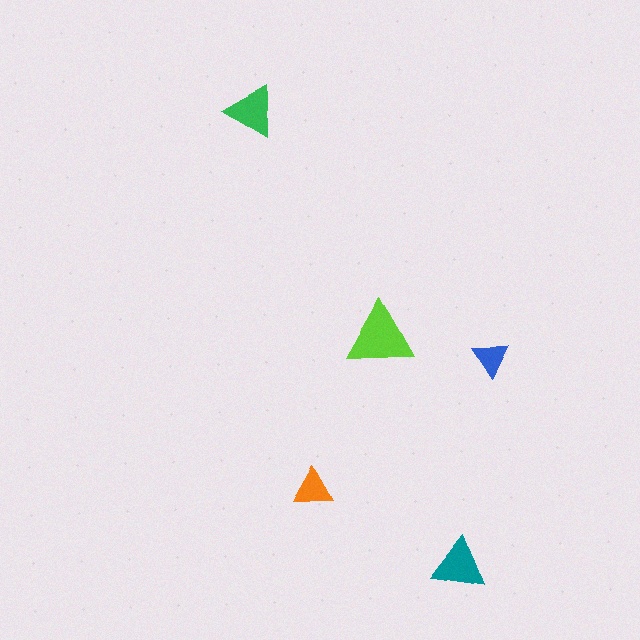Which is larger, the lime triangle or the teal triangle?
The lime one.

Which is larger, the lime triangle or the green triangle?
The lime one.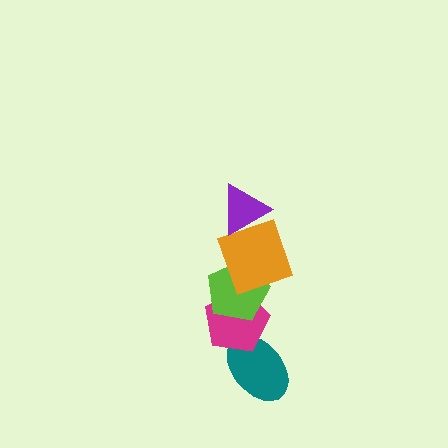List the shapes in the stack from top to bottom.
From top to bottom: the purple triangle, the orange square, the lime pentagon, the magenta pentagon, the teal ellipse.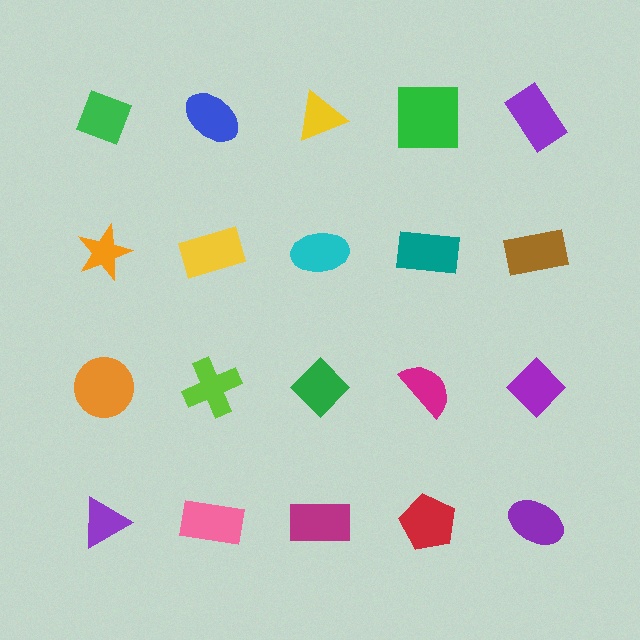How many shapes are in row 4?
5 shapes.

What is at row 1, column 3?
A yellow triangle.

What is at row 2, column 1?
An orange star.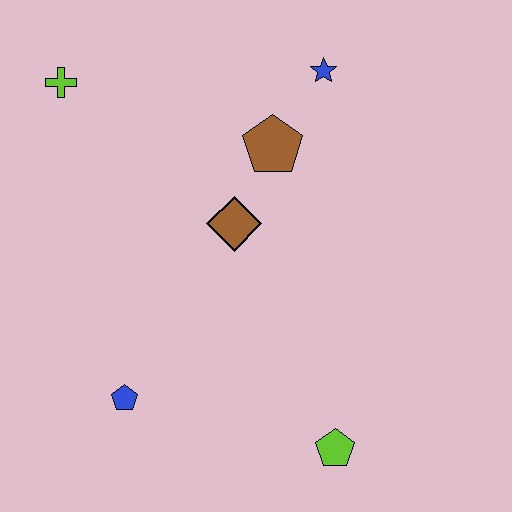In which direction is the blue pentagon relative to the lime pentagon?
The blue pentagon is to the left of the lime pentagon.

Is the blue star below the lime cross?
No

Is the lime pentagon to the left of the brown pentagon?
No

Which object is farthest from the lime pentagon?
The lime cross is farthest from the lime pentagon.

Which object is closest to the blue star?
The brown pentagon is closest to the blue star.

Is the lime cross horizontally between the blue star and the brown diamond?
No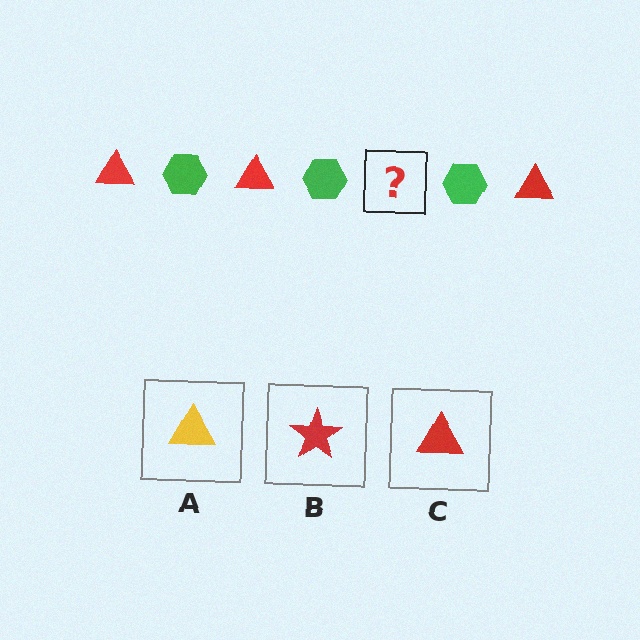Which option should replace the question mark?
Option C.